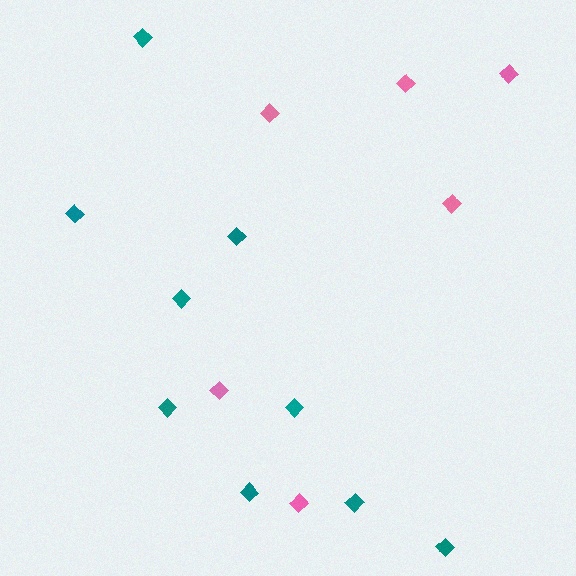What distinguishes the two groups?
There are 2 groups: one group of teal diamonds (9) and one group of pink diamonds (6).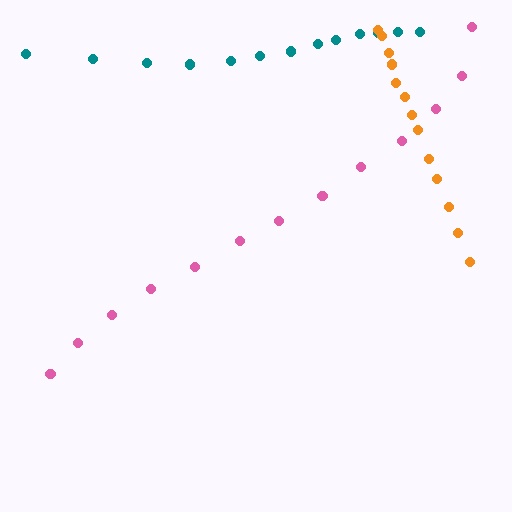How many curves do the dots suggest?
There are 3 distinct paths.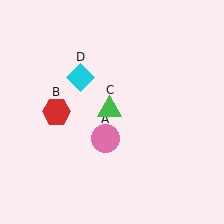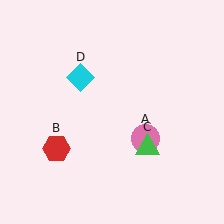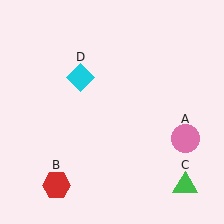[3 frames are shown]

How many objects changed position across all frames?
3 objects changed position: pink circle (object A), red hexagon (object B), green triangle (object C).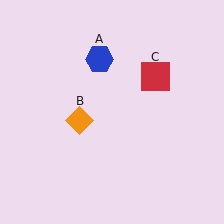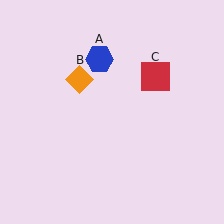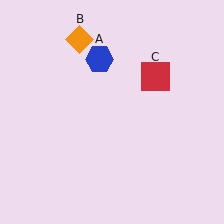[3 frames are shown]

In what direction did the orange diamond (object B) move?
The orange diamond (object B) moved up.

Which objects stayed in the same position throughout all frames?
Blue hexagon (object A) and red square (object C) remained stationary.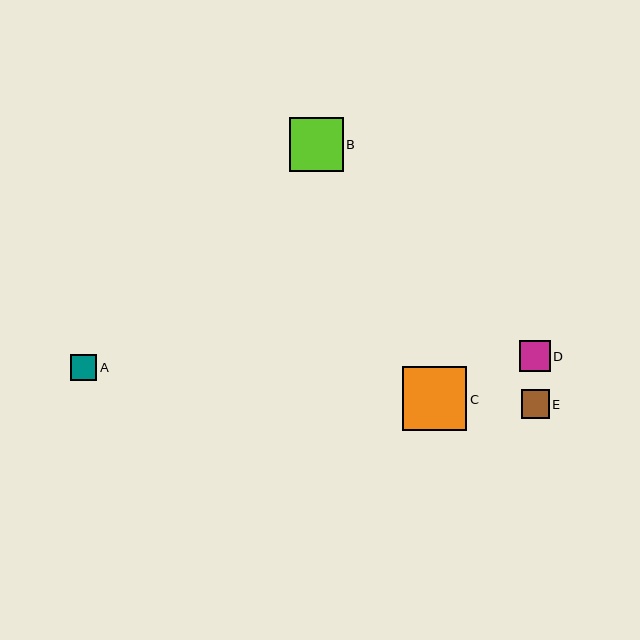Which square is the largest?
Square C is the largest with a size of approximately 64 pixels.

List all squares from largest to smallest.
From largest to smallest: C, B, D, E, A.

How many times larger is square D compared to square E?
Square D is approximately 1.1 times the size of square E.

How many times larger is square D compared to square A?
Square D is approximately 1.2 times the size of square A.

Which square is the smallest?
Square A is the smallest with a size of approximately 27 pixels.